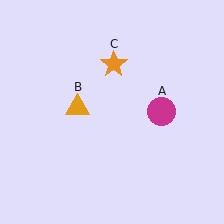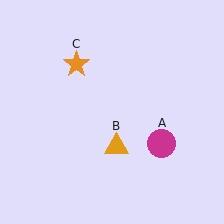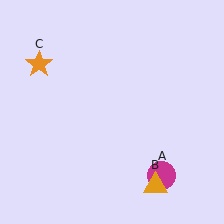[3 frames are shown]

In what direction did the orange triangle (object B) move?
The orange triangle (object B) moved down and to the right.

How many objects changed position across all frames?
3 objects changed position: magenta circle (object A), orange triangle (object B), orange star (object C).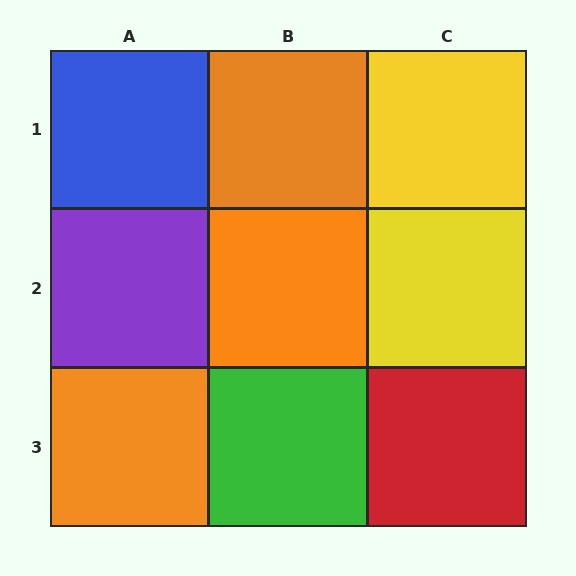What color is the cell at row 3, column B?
Green.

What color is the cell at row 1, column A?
Blue.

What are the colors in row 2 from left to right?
Purple, orange, yellow.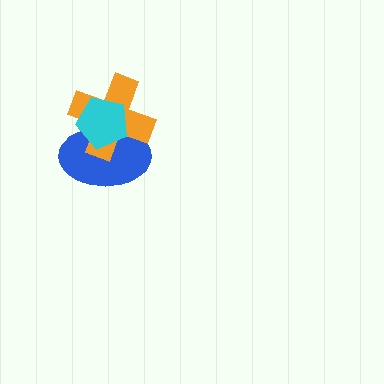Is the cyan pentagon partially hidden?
No, no other shape covers it.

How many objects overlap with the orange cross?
2 objects overlap with the orange cross.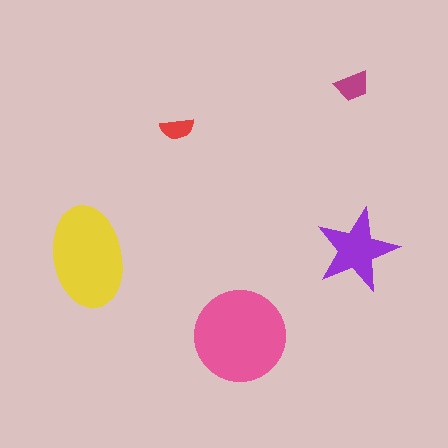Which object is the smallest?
The red semicircle.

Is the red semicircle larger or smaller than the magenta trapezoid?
Smaller.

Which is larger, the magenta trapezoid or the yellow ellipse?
The yellow ellipse.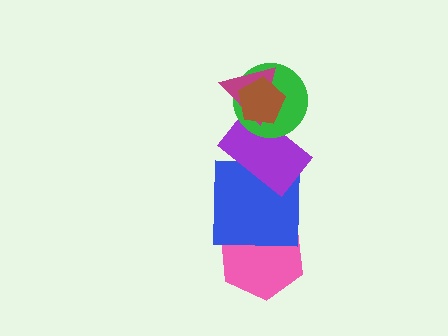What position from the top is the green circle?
The green circle is 3rd from the top.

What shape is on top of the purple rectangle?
The green circle is on top of the purple rectangle.